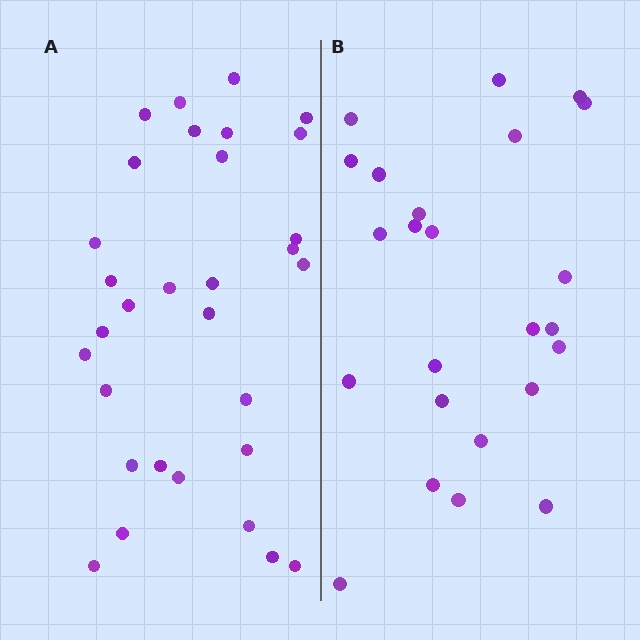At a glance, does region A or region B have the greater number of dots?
Region A (the left region) has more dots.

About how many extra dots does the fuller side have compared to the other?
Region A has roughly 8 or so more dots than region B.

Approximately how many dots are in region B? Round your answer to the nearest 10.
About 20 dots. (The exact count is 24, which rounds to 20.)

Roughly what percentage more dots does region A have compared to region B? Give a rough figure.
About 30% more.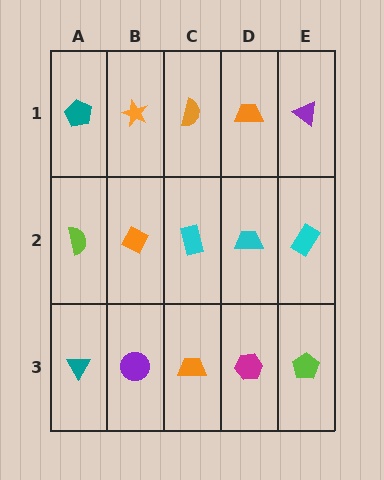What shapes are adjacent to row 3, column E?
A cyan rectangle (row 2, column E), a magenta hexagon (row 3, column D).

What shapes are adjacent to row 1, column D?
A cyan trapezoid (row 2, column D), an orange semicircle (row 1, column C), a purple triangle (row 1, column E).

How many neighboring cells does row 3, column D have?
3.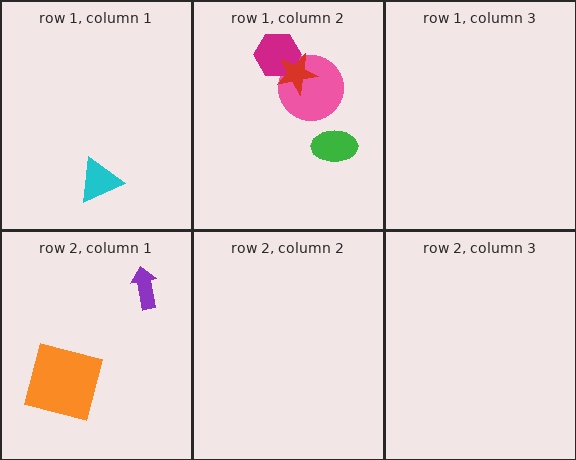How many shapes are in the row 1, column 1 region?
1.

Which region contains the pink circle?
The row 1, column 2 region.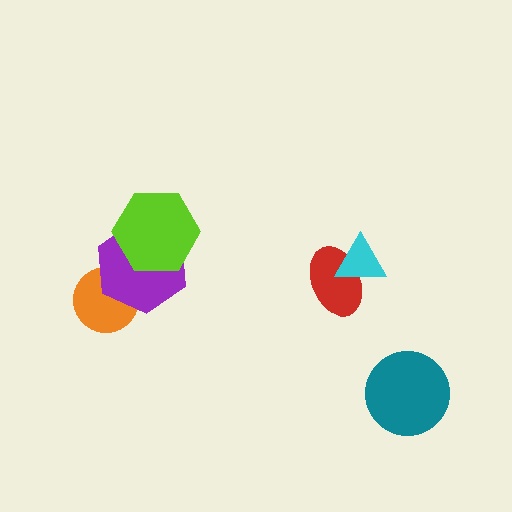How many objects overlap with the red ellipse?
1 object overlaps with the red ellipse.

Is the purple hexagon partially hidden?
Yes, it is partially covered by another shape.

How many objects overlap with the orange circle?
1 object overlaps with the orange circle.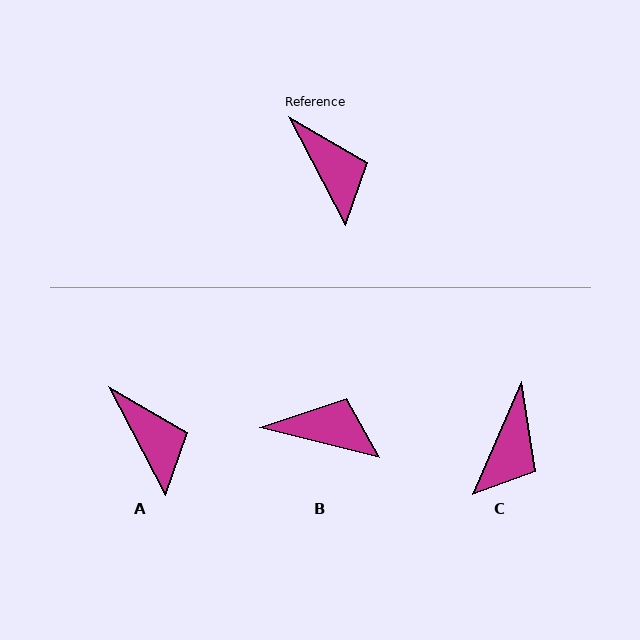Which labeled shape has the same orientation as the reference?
A.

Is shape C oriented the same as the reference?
No, it is off by about 51 degrees.